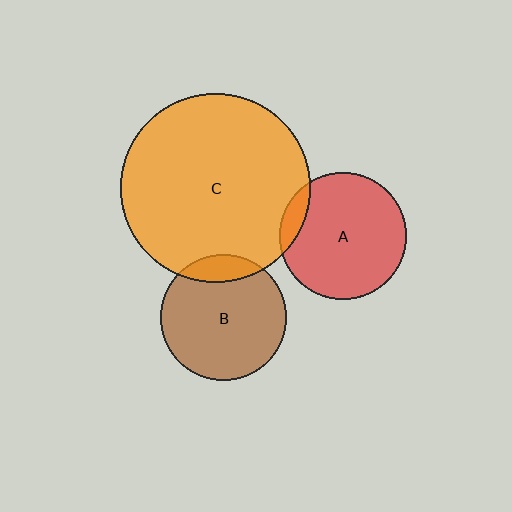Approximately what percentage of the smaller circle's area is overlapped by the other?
Approximately 10%.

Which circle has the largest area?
Circle C (orange).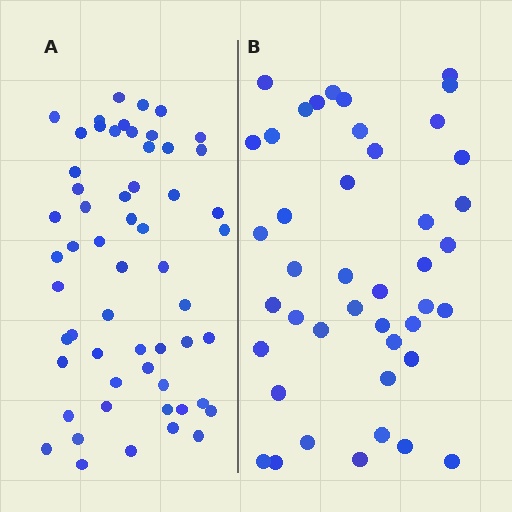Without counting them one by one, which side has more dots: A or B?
Region A (the left region) has more dots.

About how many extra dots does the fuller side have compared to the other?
Region A has approximately 15 more dots than region B.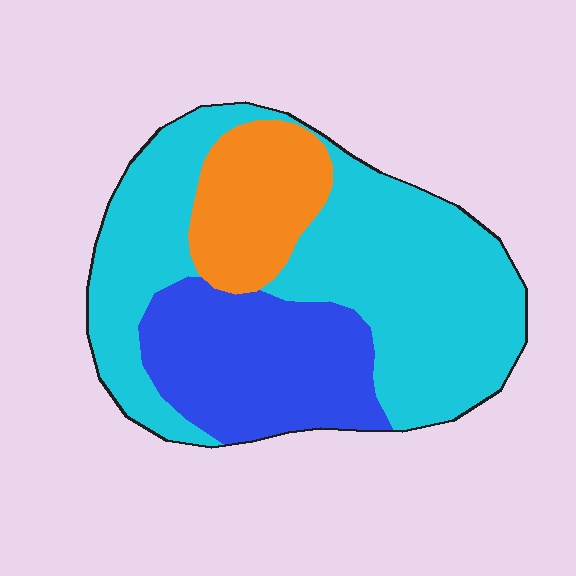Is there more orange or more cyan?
Cyan.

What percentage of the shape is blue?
Blue takes up about one quarter (1/4) of the shape.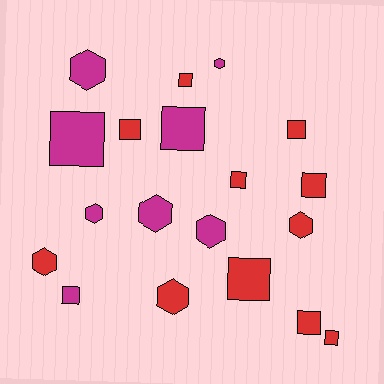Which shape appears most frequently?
Square, with 11 objects.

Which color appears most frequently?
Red, with 11 objects.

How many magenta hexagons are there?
There are 5 magenta hexagons.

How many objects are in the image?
There are 19 objects.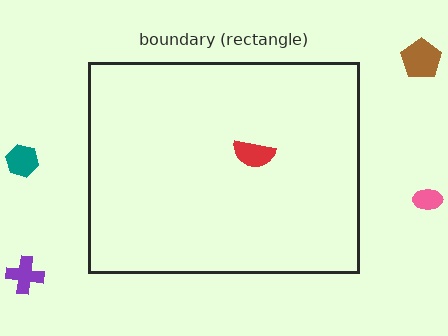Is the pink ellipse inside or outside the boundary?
Outside.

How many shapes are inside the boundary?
1 inside, 4 outside.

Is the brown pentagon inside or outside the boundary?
Outside.